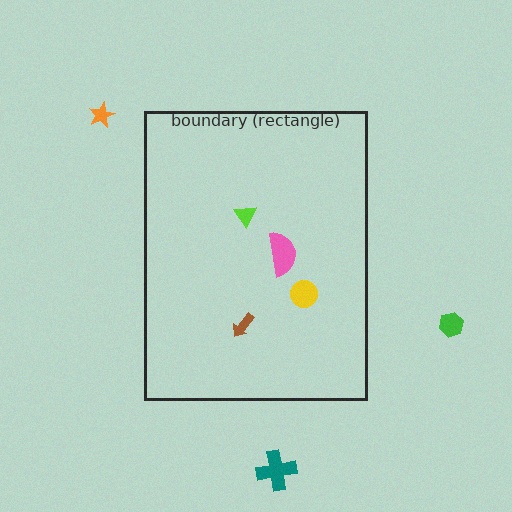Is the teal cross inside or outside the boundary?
Outside.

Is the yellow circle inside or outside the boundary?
Inside.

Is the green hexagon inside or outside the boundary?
Outside.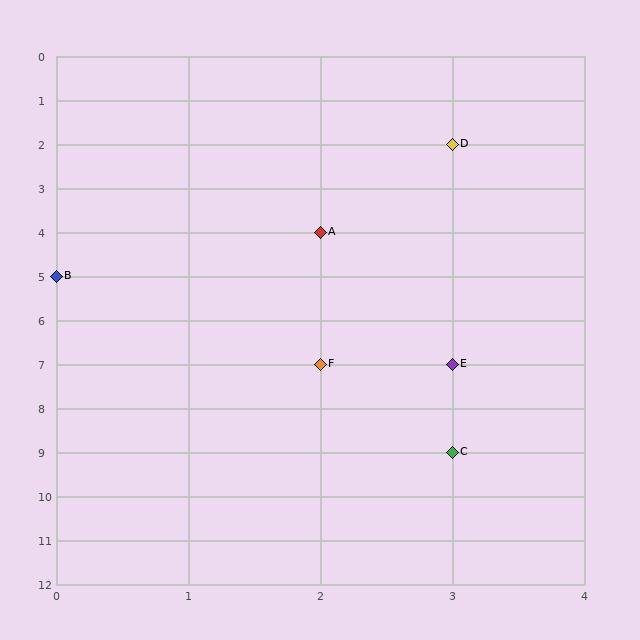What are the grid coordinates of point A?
Point A is at grid coordinates (2, 4).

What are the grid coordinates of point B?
Point B is at grid coordinates (0, 5).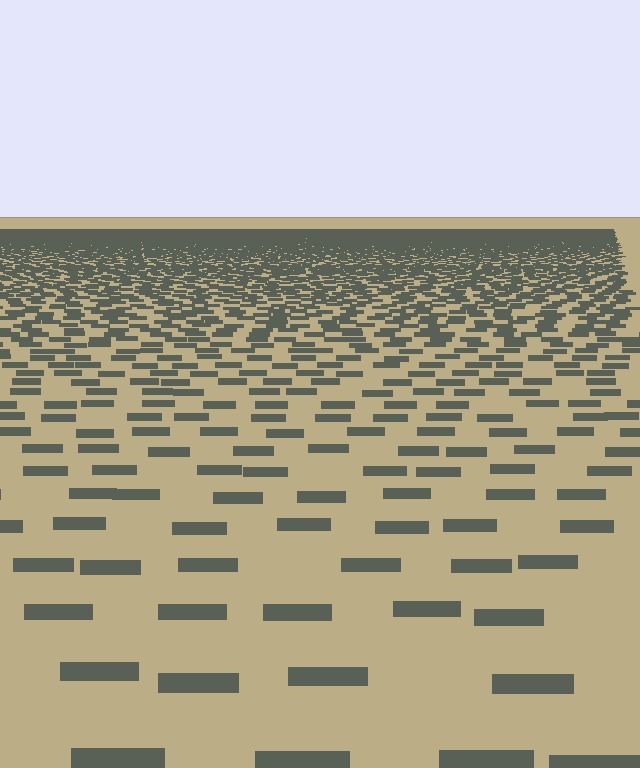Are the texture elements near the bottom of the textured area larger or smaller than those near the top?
Larger. Near the bottom, elements are closer to the viewer and appear at a bigger on-screen size.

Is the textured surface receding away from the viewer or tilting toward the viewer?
The surface is receding away from the viewer. Texture elements get smaller and denser toward the top.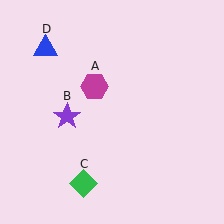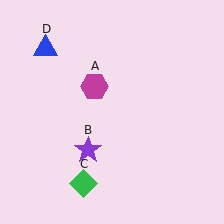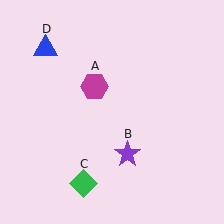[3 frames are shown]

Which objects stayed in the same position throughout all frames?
Magenta hexagon (object A) and green diamond (object C) and blue triangle (object D) remained stationary.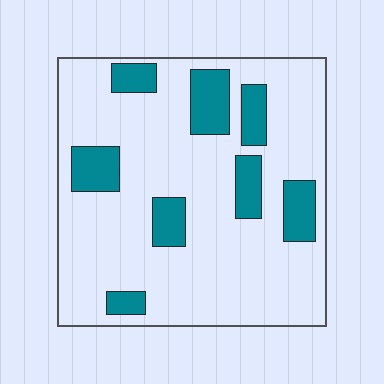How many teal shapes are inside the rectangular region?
8.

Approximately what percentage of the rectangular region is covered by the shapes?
Approximately 20%.